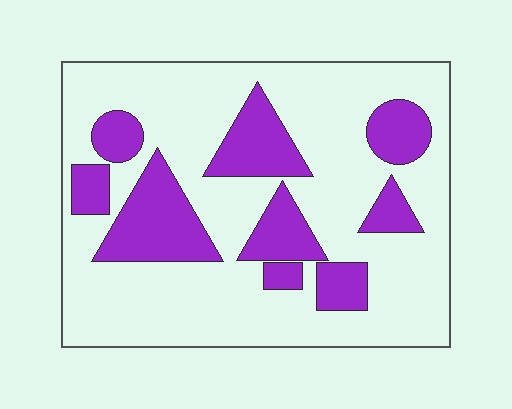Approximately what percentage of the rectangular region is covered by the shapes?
Approximately 25%.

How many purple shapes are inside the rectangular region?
9.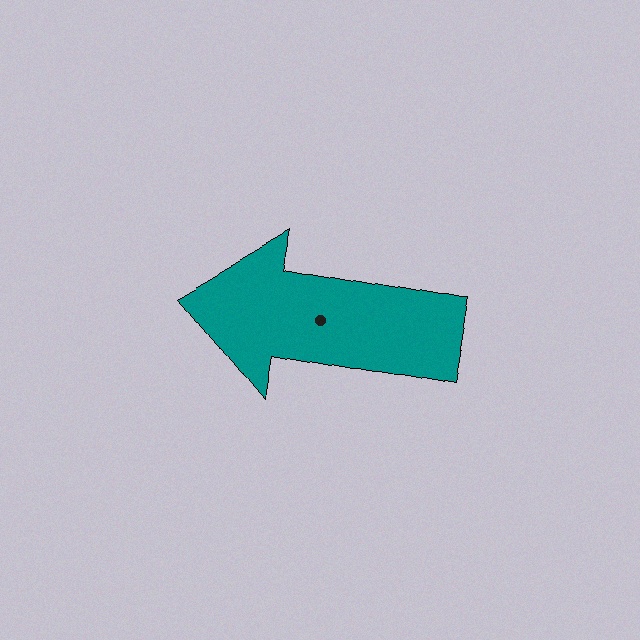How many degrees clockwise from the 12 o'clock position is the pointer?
Approximately 280 degrees.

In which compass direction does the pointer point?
West.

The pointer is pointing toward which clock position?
Roughly 9 o'clock.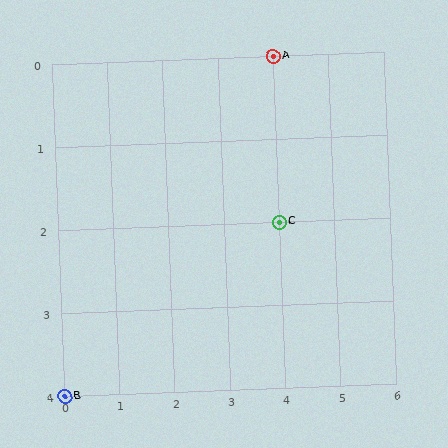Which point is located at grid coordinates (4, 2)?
Point C is at (4, 2).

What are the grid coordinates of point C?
Point C is at grid coordinates (4, 2).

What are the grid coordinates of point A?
Point A is at grid coordinates (4, 0).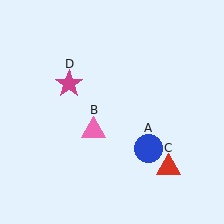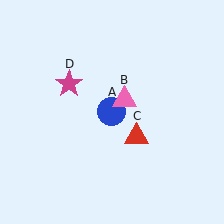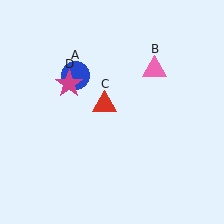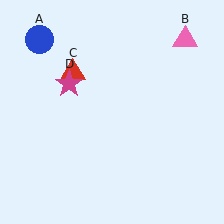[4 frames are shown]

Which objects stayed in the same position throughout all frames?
Magenta star (object D) remained stationary.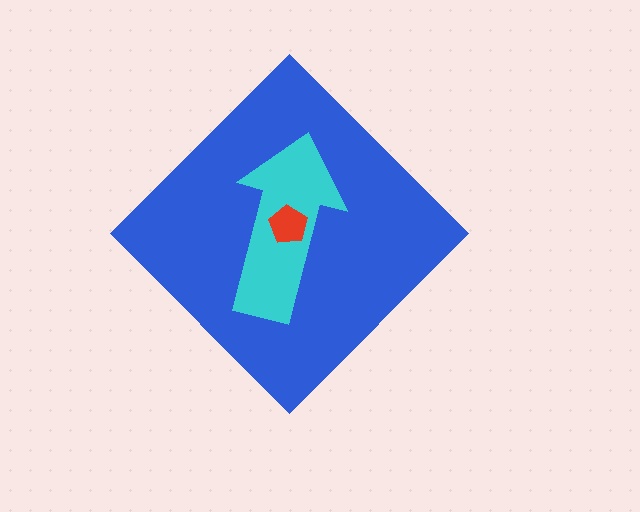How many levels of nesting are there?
3.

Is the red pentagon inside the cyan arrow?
Yes.